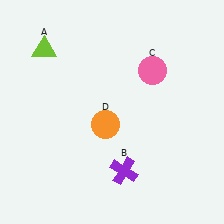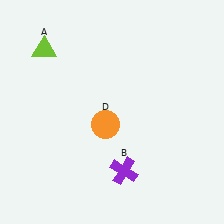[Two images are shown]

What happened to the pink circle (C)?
The pink circle (C) was removed in Image 2. It was in the top-right area of Image 1.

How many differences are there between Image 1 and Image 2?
There is 1 difference between the two images.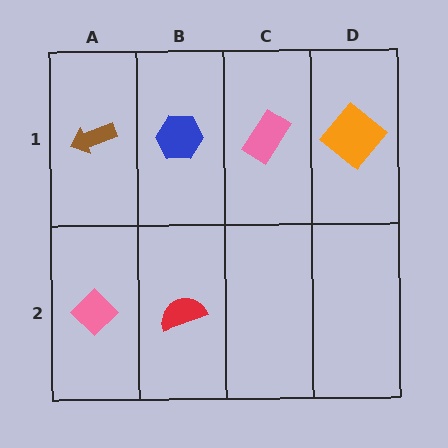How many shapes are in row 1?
4 shapes.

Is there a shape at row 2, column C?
No, that cell is empty.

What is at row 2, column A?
A pink diamond.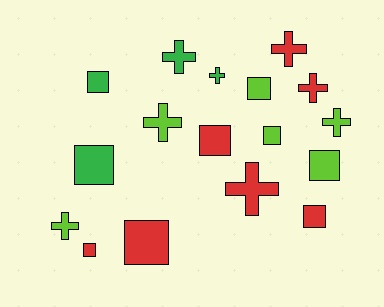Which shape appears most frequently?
Square, with 9 objects.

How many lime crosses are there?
There are 3 lime crosses.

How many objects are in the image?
There are 17 objects.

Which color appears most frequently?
Red, with 7 objects.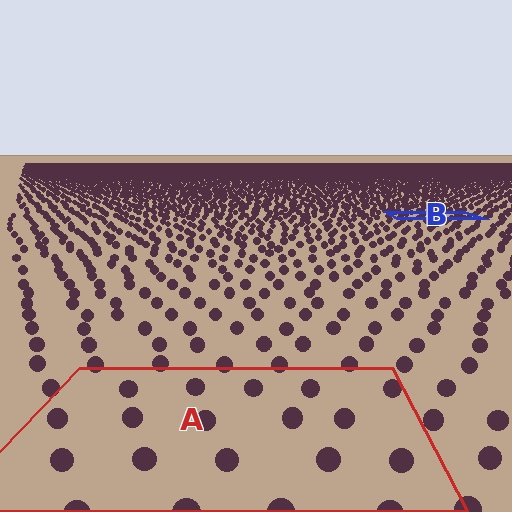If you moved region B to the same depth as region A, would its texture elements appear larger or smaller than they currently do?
They would appear larger. At a closer depth, the same texture elements are projected at a bigger on-screen size.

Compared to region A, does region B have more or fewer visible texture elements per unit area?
Region B has more texture elements per unit area — they are packed more densely because it is farther away.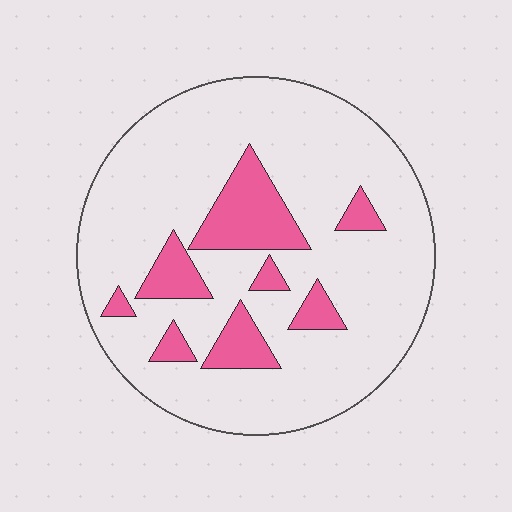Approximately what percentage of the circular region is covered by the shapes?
Approximately 20%.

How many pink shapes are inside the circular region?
8.